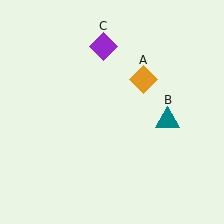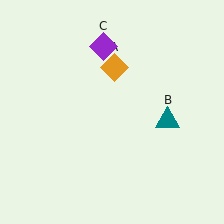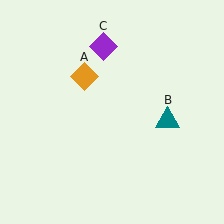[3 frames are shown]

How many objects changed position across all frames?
1 object changed position: orange diamond (object A).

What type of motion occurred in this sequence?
The orange diamond (object A) rotated counterclockwise around the center of the scene.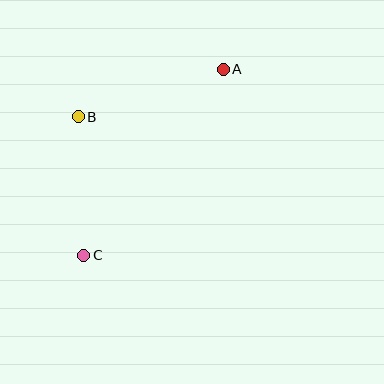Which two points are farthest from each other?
Points A and C are farthest from each other.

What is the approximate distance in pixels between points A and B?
The distance between A and B is approximately 153 pixels.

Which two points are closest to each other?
Points B and C are closest to each other.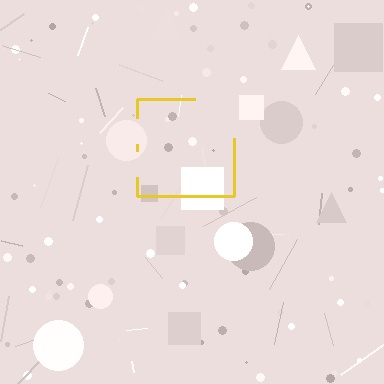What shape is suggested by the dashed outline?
The dashed outline suggests a square.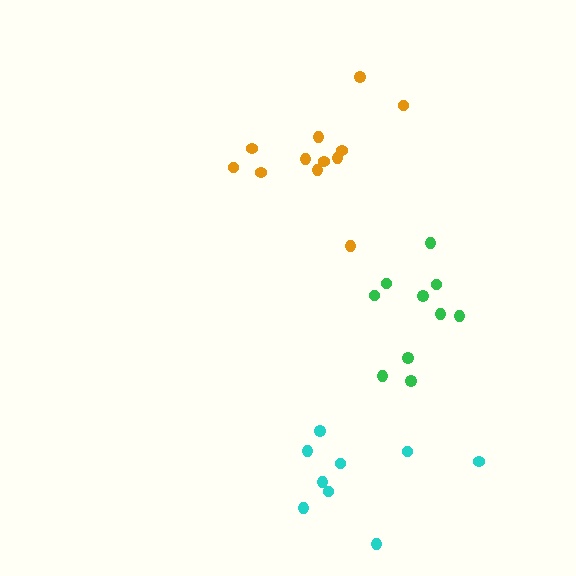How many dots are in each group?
Group 1: 12 dots, Group 2: 10 dots, Group 3: 9 dots (31 total).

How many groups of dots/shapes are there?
There are 3 groups.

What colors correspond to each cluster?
The clusters are colored: orange, green, cyan.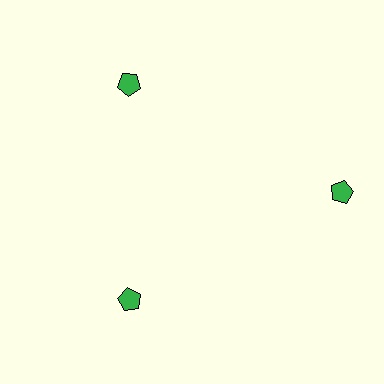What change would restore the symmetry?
The symmetry would be restored by moving it inward, back onto the ring so that all 3 pentagons sit at equal angles and equal distance from the center.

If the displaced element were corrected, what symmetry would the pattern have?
It would have 3-fold rotational symmetry — the pattern would map onto itself every 120 degrees.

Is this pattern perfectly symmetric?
No. The 3 green pentagons are arranged in a ring, but one element near the 3 o'clock position is pushed outward from the center, breaking the 3-fold rotational symmetry.